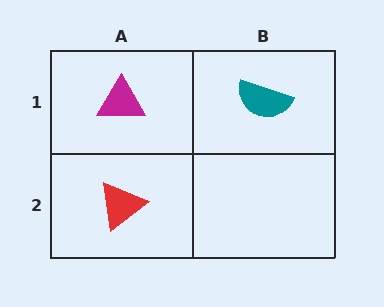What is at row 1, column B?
A teal semicircle.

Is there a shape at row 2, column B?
No, that cell is empty.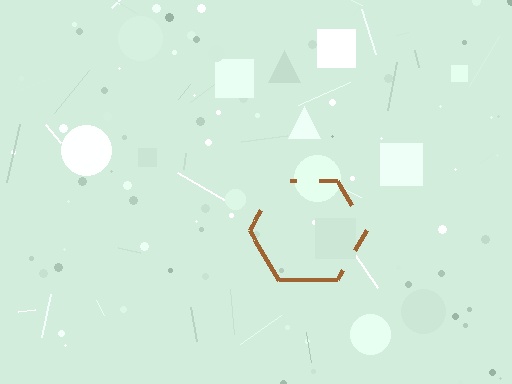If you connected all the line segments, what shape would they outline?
They would outline a hexagon.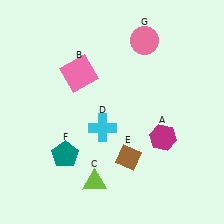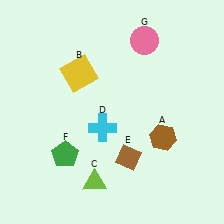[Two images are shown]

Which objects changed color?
A changed from magenta to brown. B changed from pink to yellow. F changed from teal to green.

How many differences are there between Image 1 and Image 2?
There are 3 differences between the two images.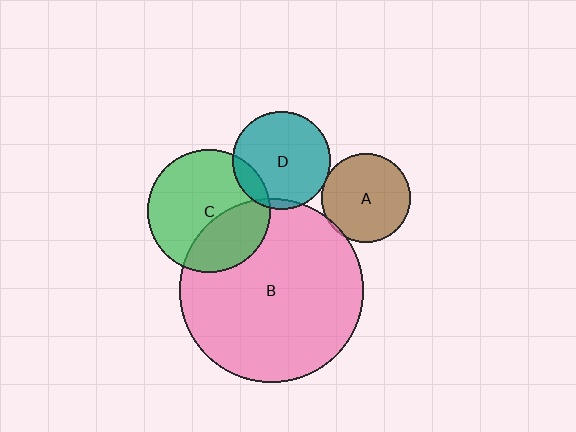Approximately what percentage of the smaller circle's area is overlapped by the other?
Approximately 35%.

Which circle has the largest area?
Circle B (pink).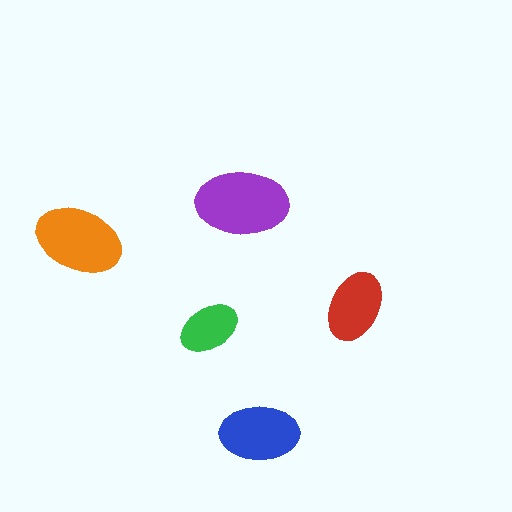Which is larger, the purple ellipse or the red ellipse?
The purple one.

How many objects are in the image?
There are 5 objects in the image.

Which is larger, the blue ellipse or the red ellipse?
The blue one.